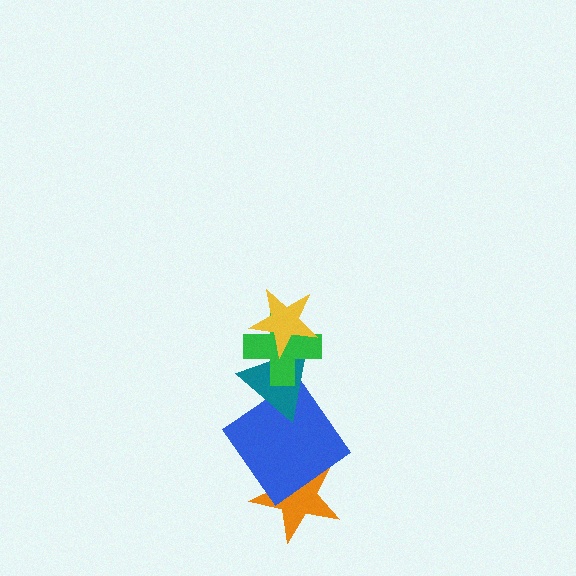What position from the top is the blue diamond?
The blue diamond is 4th from the top.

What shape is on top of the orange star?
The blue diamond is on top of the orange star.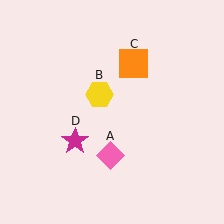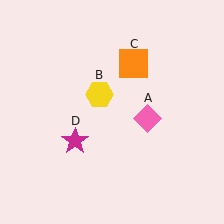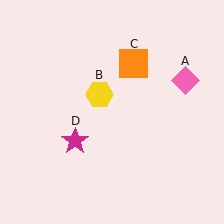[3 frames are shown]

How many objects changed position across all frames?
1 object changed position: pink diamond (object A).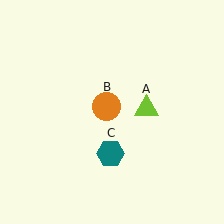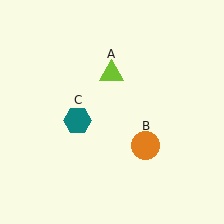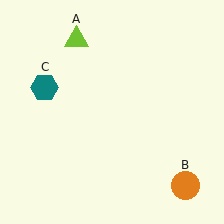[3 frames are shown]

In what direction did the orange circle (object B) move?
The orange circle (object B) moved down and to the right.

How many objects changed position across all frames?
3 objects changed position: lime triangle (object A), orange circle (object B), teal hexagon (object C).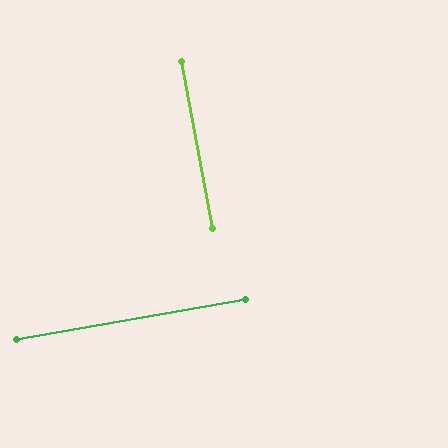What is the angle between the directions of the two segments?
Approximately 89 degrees.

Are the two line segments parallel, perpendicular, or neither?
Perpendicular — they meet at approximately 89°.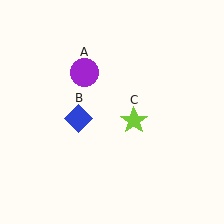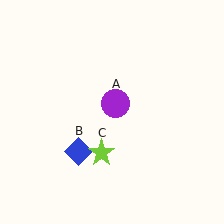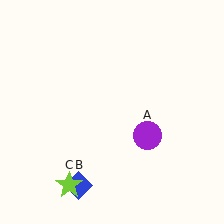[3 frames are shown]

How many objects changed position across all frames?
3 objects changed position: purple circle (object A), blue diamond (object B), lime star (object C).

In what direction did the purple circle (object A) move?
The purple circle (object A) moved down and to the right.